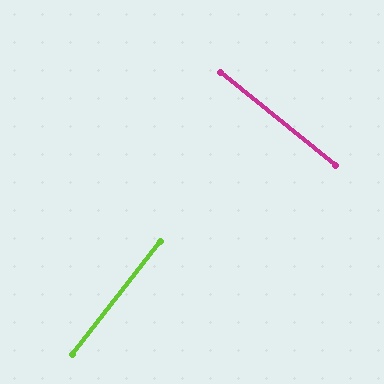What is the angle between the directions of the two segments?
Approximately 89 degrees.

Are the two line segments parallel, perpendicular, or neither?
Perpendicular — they meet at approximately 89°.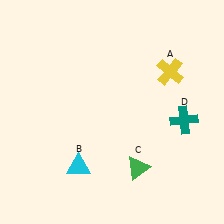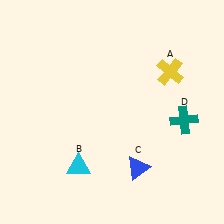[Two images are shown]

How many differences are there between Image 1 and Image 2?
There is 1 difference between the two images.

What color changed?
The triangle (C) changed from green in Image 1 to blue in Image 2.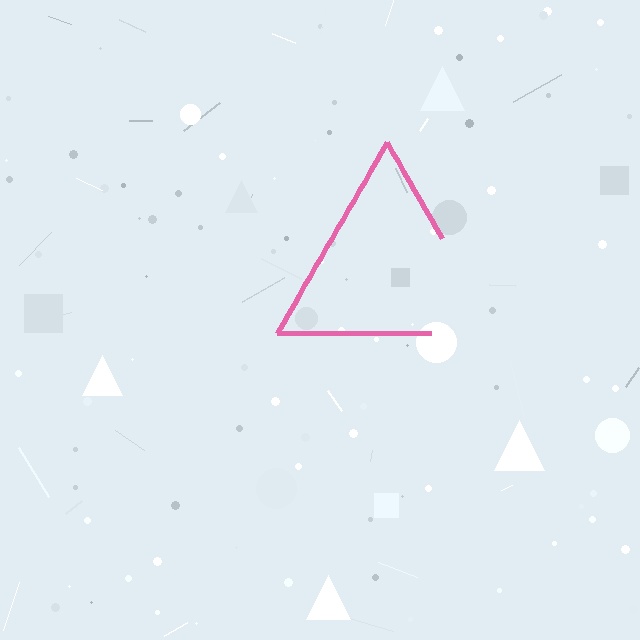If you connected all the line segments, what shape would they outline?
They would outline a triangle.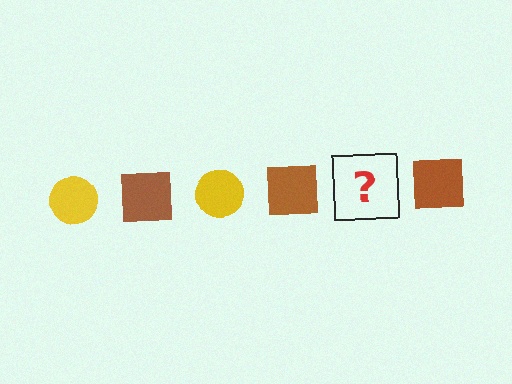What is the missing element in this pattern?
The missing element is a yellow circle.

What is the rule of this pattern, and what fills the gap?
The rule is that the pattern alternates between yellow circle and brown square. The gap should be filled with a yellow circle.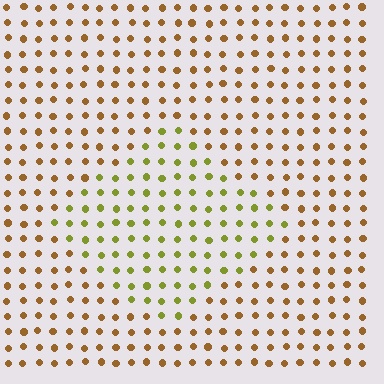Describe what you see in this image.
The image is filled with small brown elements in a uniform arrangement. A diamond-shaped region is visible where the elements are tinted to a slightly different hue, forming a subtle color boundary.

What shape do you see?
I see a diamond.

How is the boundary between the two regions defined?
The boundary is defined purely by a slight shift in hue (about 41 degrees). Spacing, size, and orientation are identical on both sides.